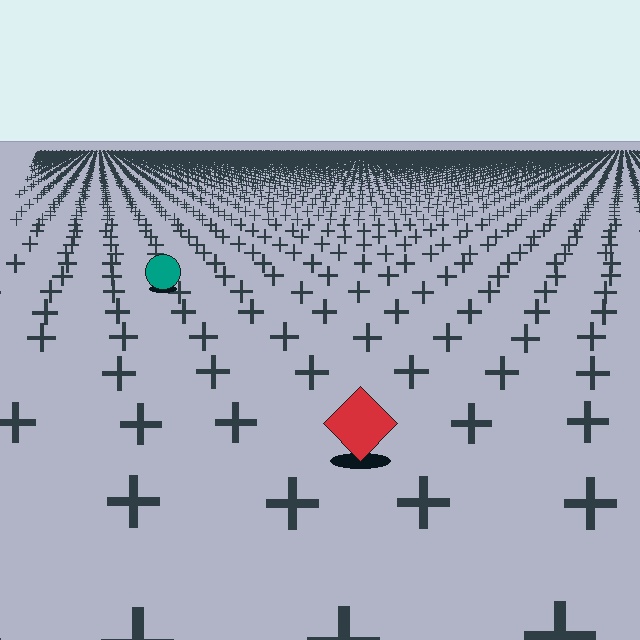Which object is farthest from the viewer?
The teal circle is farthest from the viewer. It appears smaller and the ground texture around it is denser.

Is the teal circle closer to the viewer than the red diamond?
No. The red diamond is closer — you can tell from the texture gradient: the ground texture is coarser near it.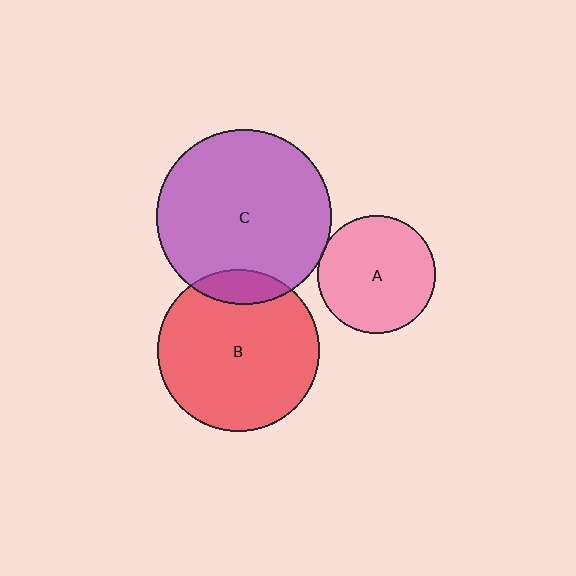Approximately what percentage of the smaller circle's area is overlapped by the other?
Approximately 5%.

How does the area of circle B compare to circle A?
Approximately 1.9 times.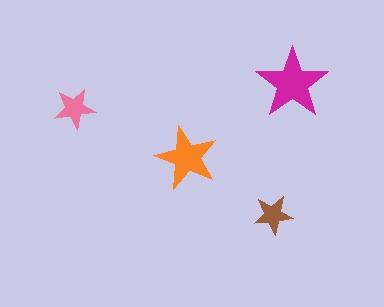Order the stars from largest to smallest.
the magenta one, the orange one, the pink one, the brown one.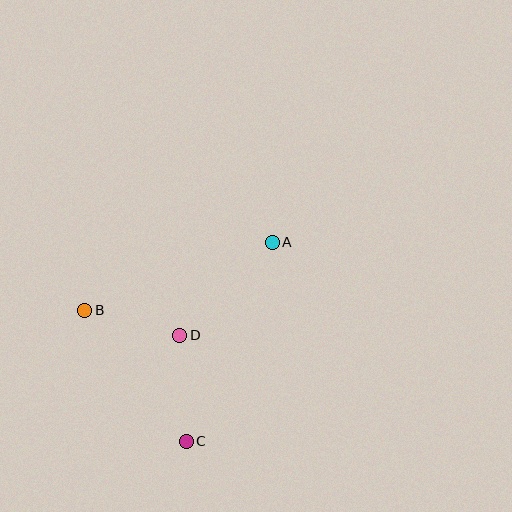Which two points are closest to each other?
Points B and D are closest to each other.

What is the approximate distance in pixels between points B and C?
The distance between B and C is approximately 166 pixels.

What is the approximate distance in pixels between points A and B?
The distance between A and B is approximately 200 pixels.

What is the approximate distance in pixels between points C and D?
The distance between C and D is approximately 106 pixels.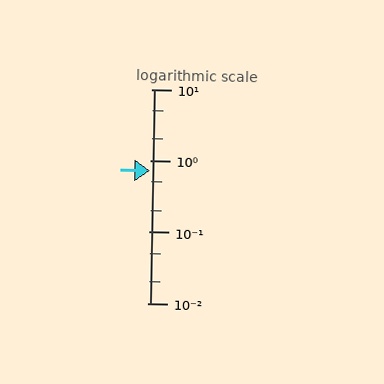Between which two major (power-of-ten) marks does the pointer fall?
The pointer is between 0.1 and 1.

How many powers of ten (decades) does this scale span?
The scale spans 3 decades, from 0.01 to 10.